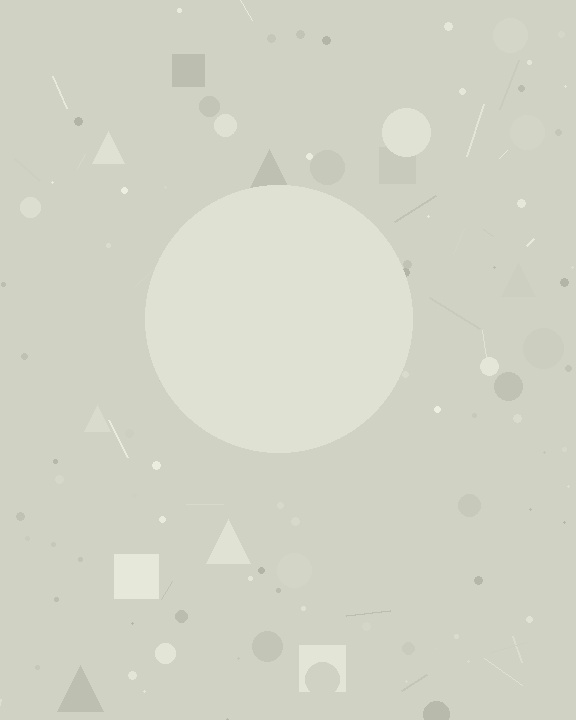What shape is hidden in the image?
A circle is hidden in the image.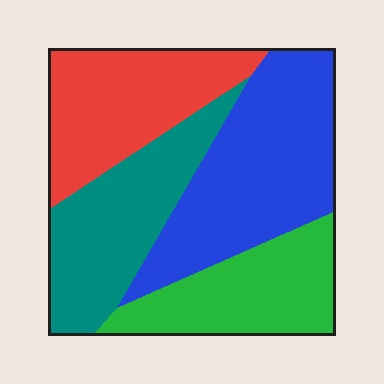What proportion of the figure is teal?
Teal covers about 25% of the figure.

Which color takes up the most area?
Blue, at roughly 30%.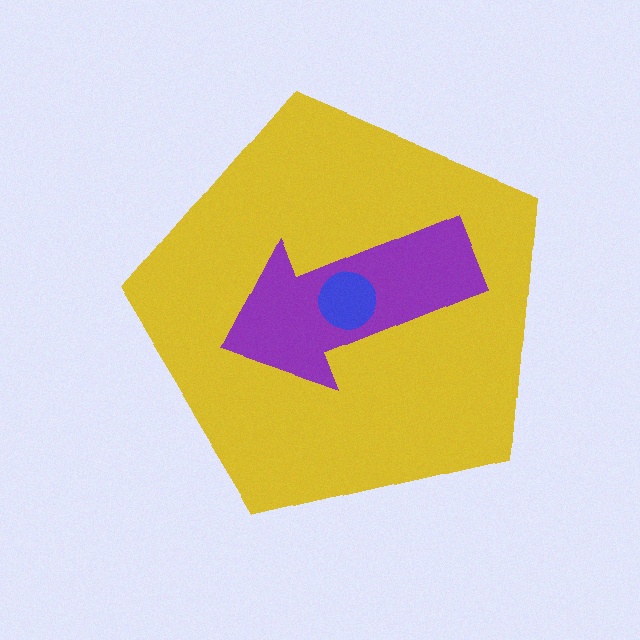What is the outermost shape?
The yellow pentagon.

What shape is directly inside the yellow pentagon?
The purple arrow.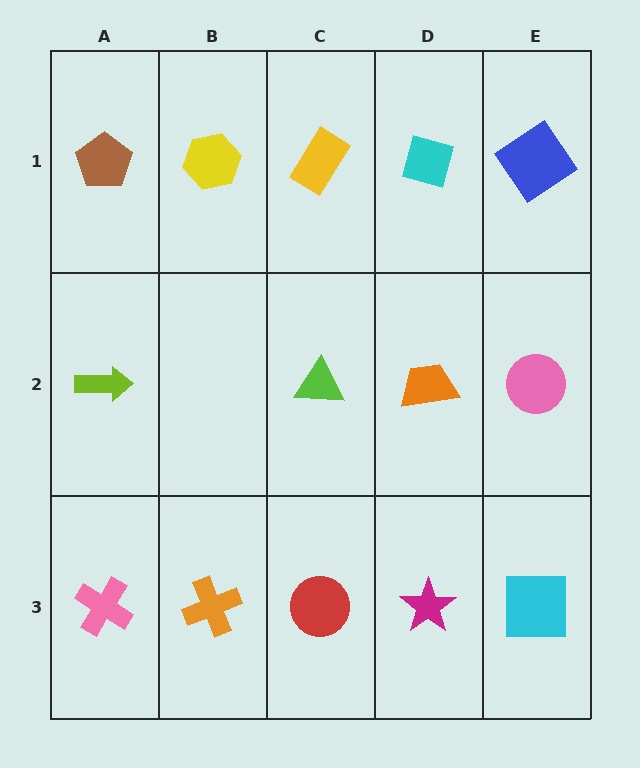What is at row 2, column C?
A lime triangle.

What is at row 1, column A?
A brown pentagon.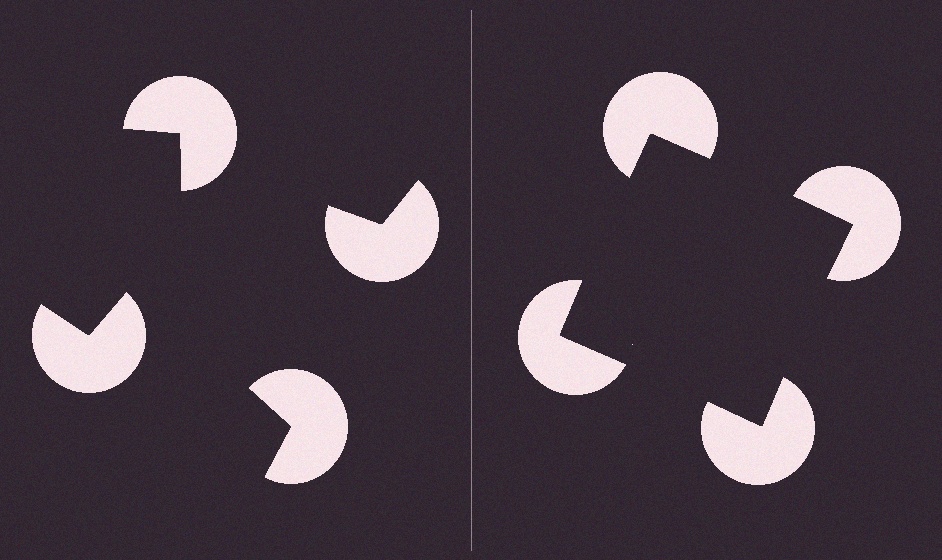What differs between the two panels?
The pac-man discs are positioned identically on both sides; only the wedge orientations differ. On the right they align to a square; on the left they are misaligned.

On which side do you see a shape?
An illusory square appears on the right side. On the left side the wedge cuts are rotated, so no coherent shape forms.